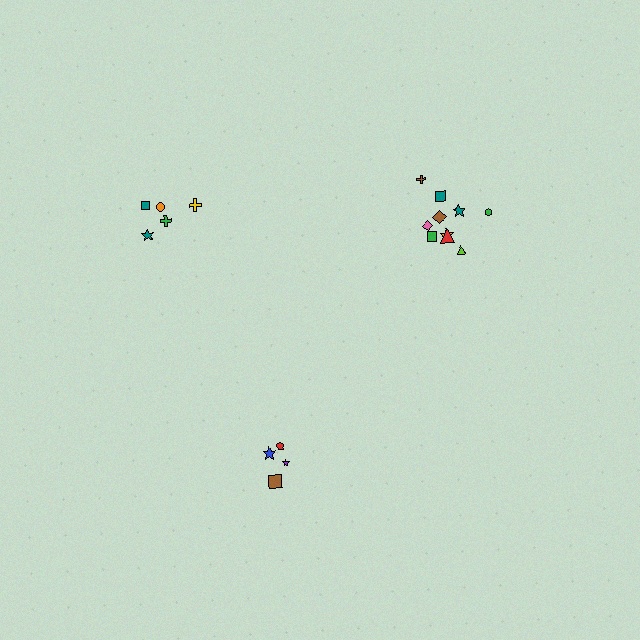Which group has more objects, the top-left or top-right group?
The top-right group.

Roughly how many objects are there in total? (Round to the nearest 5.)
Roughly 20 objects in total.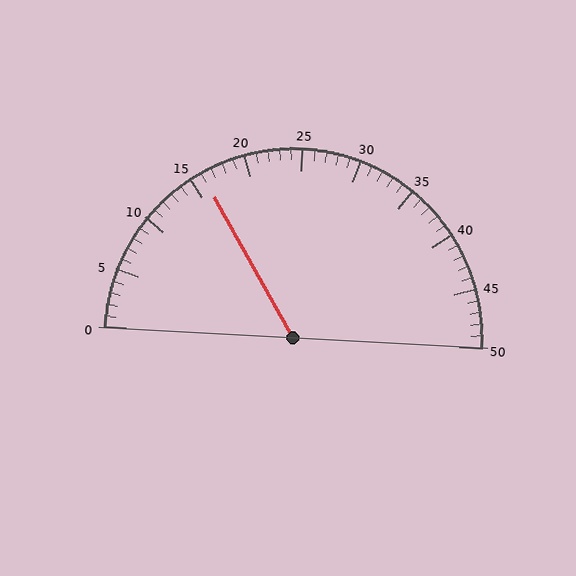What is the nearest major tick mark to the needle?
The nearest major tick mark is 15.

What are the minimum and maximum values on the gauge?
The gauge ranges from 0 to 50.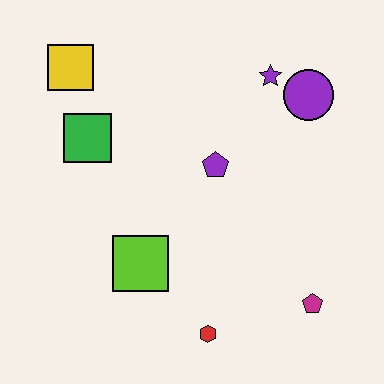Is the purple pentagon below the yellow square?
Yes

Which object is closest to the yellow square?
The green square is closest to the yellow square.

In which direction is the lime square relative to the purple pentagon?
The lime square is below the purple pentagon.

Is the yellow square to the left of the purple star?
Yes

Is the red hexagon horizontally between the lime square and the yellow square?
No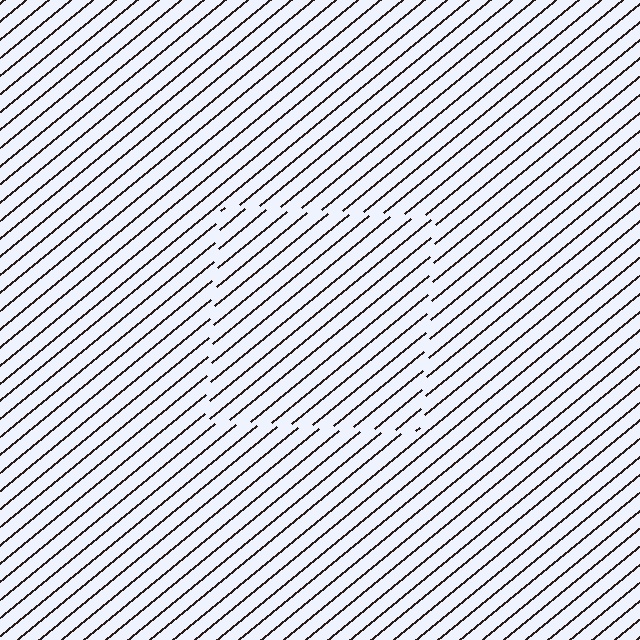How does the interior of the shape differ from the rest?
The interior of the shape contains the same grating, shifted by half a period — the contour is defined by the phase discontinuity where line-ends from the inner and outer gratings abut.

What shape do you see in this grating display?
An illusory square. The interior of the shape contains the same grating, shifted by half a period — the contour is defined by the phase discontinuity where line-ends from the inner and outer gratings abut.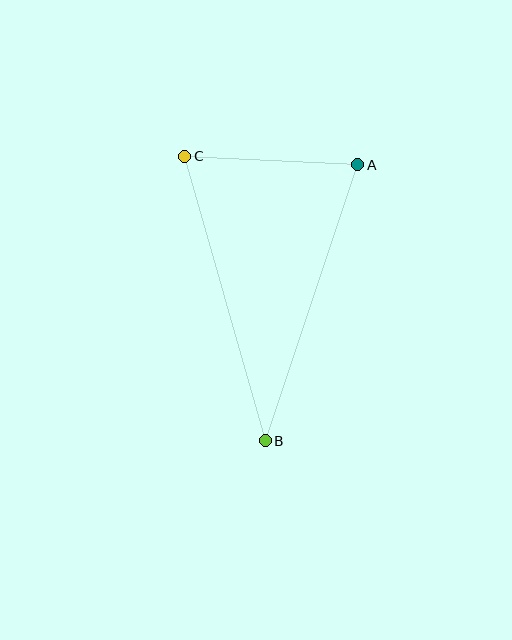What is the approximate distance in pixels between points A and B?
The distance between A and B is approximately 291 pixels.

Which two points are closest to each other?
Points A and C are closest to each other.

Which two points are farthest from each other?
Points B and C are farthest from each other.